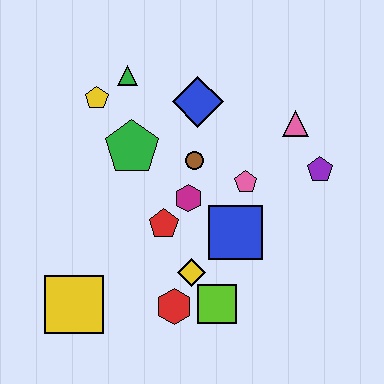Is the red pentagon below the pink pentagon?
Yes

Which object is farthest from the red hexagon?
The green triangle is farthest from the red hexagon.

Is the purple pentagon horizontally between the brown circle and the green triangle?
No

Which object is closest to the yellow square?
The red hexagon is closest to the yellow square.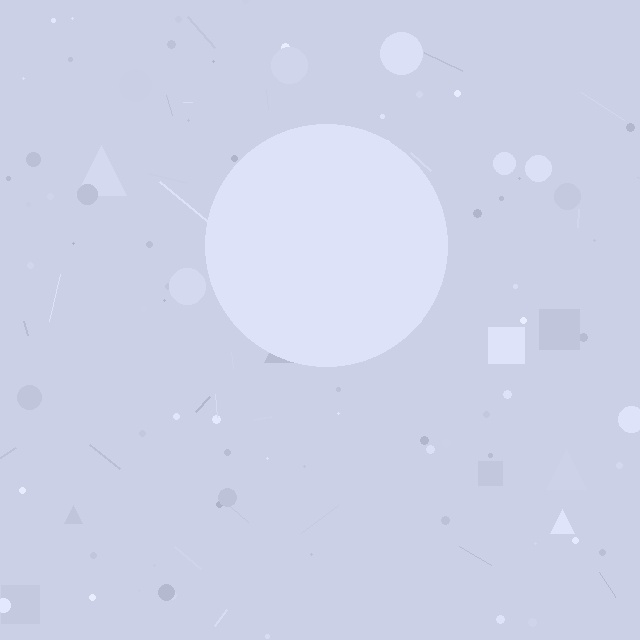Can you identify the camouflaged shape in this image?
The camouflaged shape is a circle.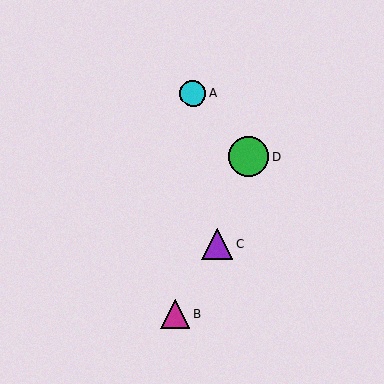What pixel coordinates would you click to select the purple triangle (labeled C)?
Click at (217, 244) to select the purple triangle C.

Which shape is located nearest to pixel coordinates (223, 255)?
The purple triangle (labeled C) at (217, 244) is nearest to that location.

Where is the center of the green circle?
The center of the green circle is at (248, 157).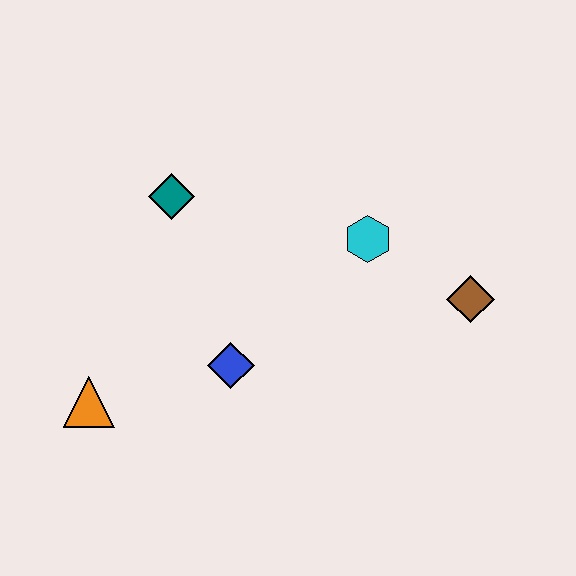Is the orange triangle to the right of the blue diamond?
No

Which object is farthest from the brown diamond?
The orange triangle is farthest from the brown diamond.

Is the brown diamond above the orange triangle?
Yes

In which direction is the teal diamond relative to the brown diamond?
The teal diamond is to the left of the brown diamond.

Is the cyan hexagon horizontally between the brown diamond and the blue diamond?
Yes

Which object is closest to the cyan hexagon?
The brown diamond is closest to the cyan hexagon.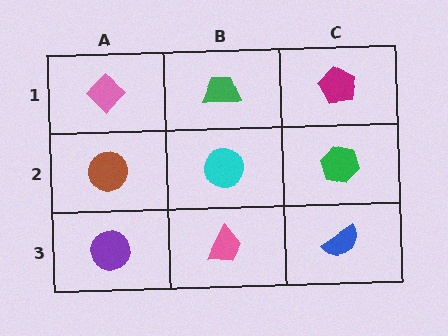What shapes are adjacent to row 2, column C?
A magenta pentagon (row 1, column C), a blue semicircle (row 3, column C), a cyan circle (row 2, column B).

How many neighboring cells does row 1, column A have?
2.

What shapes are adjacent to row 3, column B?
A cyan circle (row 2, column B), a purple circle (row 3, column A), a blue semicircle (row 3, column C).